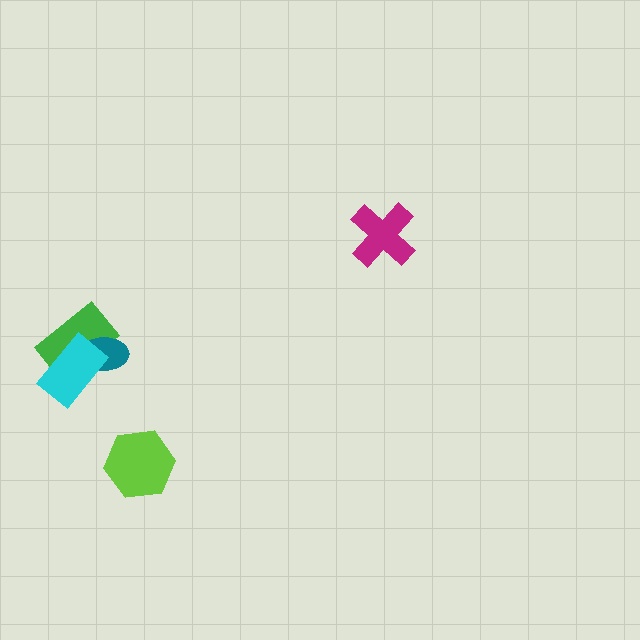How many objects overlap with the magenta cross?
0 objects overlap with the magenta cross.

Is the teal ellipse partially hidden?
Yes, it is partially covered by another shape.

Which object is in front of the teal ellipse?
The cyan rectangle is in front of the teal ellipse.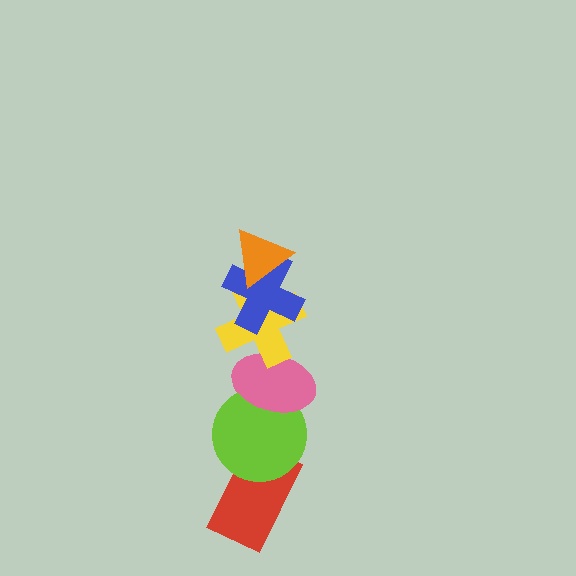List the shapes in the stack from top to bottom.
From top to bottom: the orange triangle, the blue cross, the yellow cross, the pink ellipse, the lime circle, the red rectangle.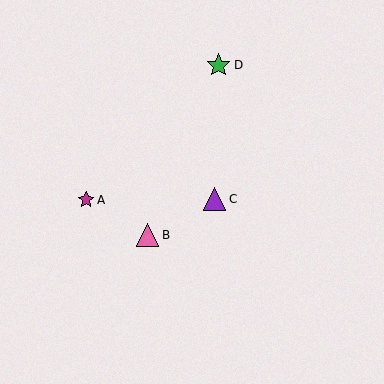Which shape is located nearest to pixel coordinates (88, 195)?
The magenta star (labeled A) at (86, 200) is nearest to that location.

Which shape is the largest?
The green star (labeled D) is the largest.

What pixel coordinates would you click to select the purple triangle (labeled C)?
Click at (215, 199) to select the purple triangle C.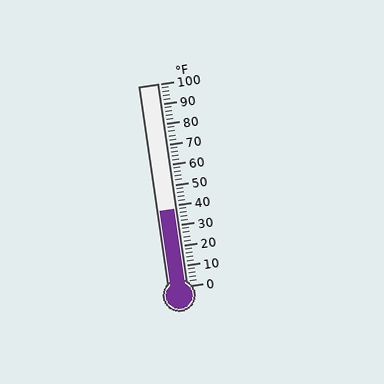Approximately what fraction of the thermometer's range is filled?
The thermometer is filled to approximately 40% of its range.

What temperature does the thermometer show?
The thermometer shows approximately 38°F.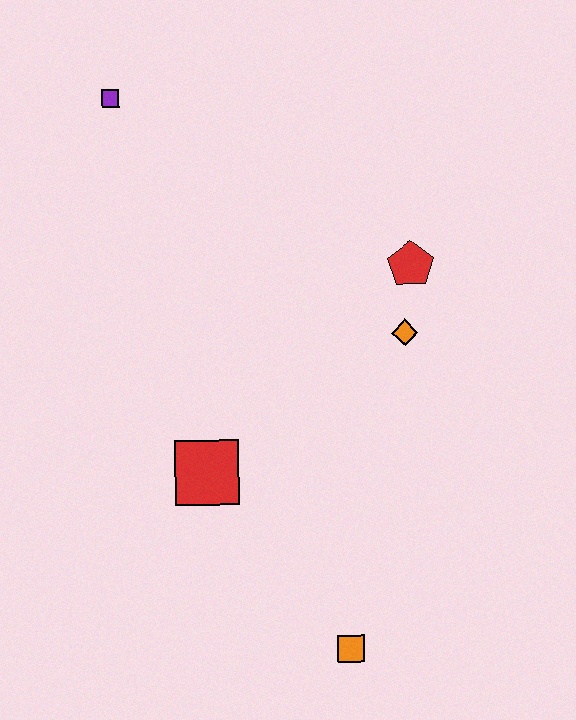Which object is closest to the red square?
The orange square is closest to the red square.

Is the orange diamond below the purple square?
Yes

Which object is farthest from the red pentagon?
The orange square is farthest from the red pentagon.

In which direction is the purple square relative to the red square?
The purple square is above the red square.